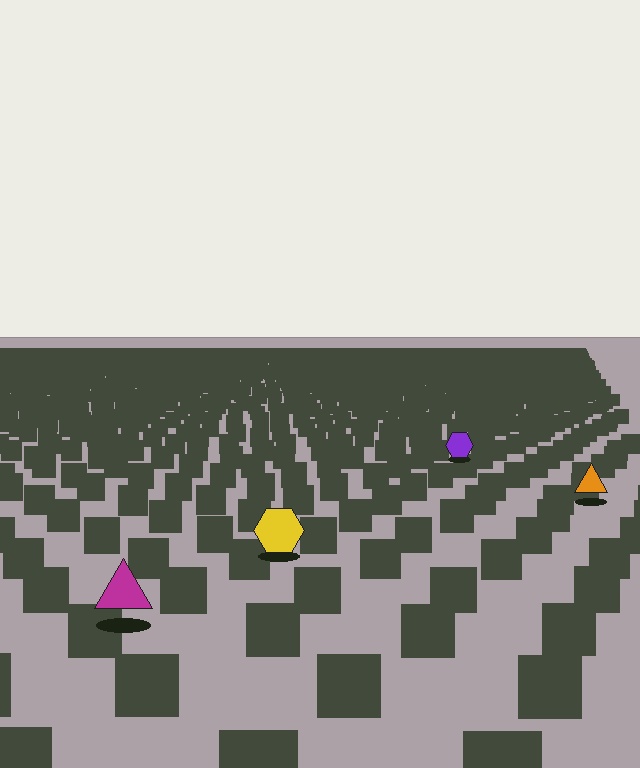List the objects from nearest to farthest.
From nearest to farthest: the magenta triangle, the yellow hexagon, the orange triangle, the purple hexagon.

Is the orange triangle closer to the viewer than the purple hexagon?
Yes. The orange triangle is closer — you can tell from the texture gradient: the ground texture is coarser near it.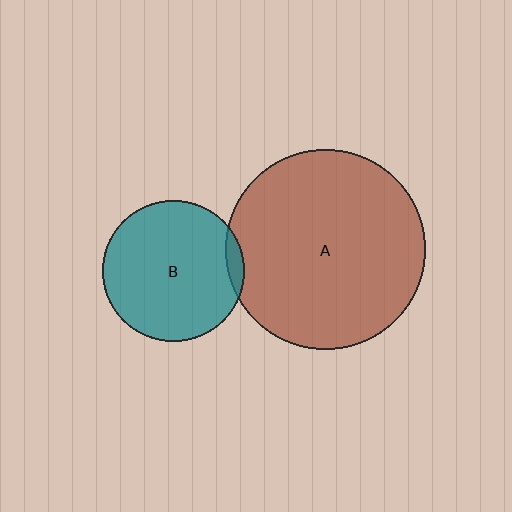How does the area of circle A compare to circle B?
Approximately 2.0 times.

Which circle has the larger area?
Circle A (brown).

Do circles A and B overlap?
Yes.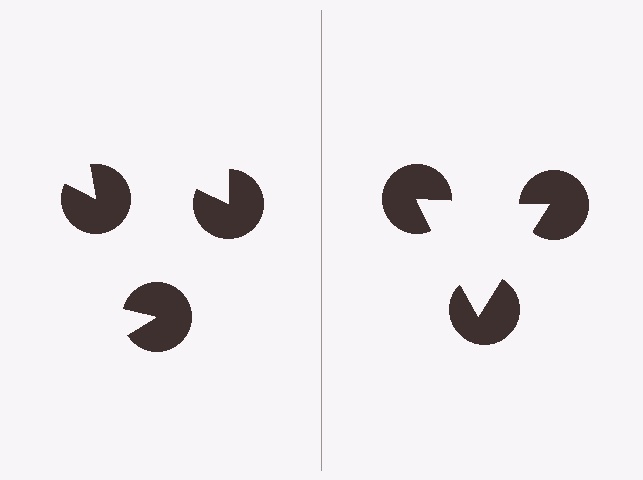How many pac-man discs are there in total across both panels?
6 — 3 on each side.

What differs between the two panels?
The pac-man discs are positioned identically on both sides; only the wedge orientations differ. On the right they align to a triangle; on the left they are misaligned.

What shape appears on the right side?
An illusory triangle.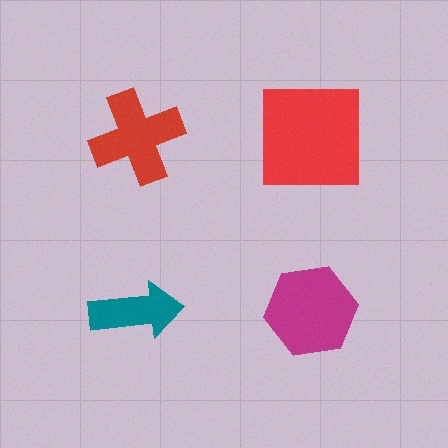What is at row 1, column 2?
A red square.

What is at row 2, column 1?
A teal arrow.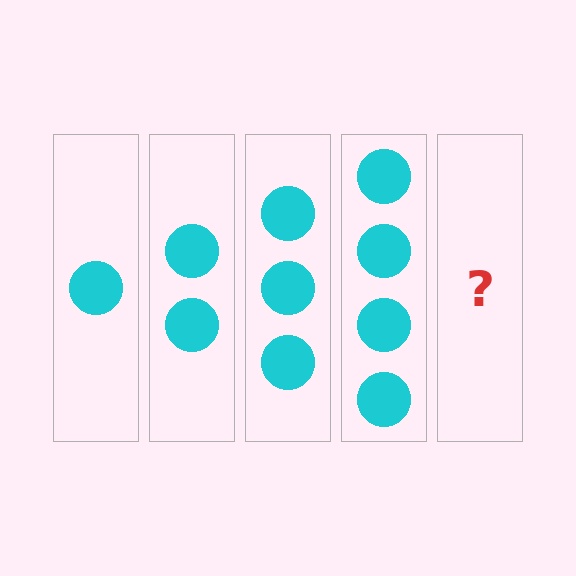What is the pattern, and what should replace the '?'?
The pattern is that each step adds one more circle. The '?' should be 5 circles.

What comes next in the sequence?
The next element should be 5 circles.